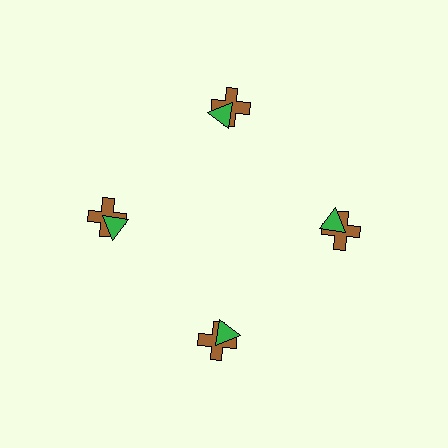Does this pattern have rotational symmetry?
Yes, this pattern has 4-fold rotational symmetry. It looks the same after rotating 90 degrees around the center.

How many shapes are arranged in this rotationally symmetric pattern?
There are 8 shapes, arranged in 4 groups of 2.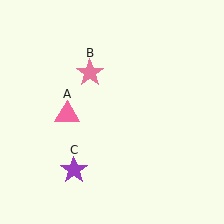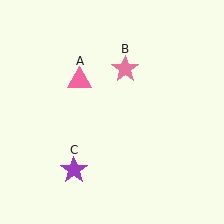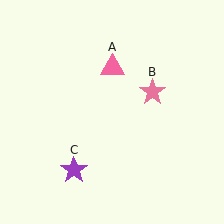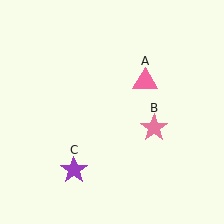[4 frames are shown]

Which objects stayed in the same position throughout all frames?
Purple star (object C) remained stationary.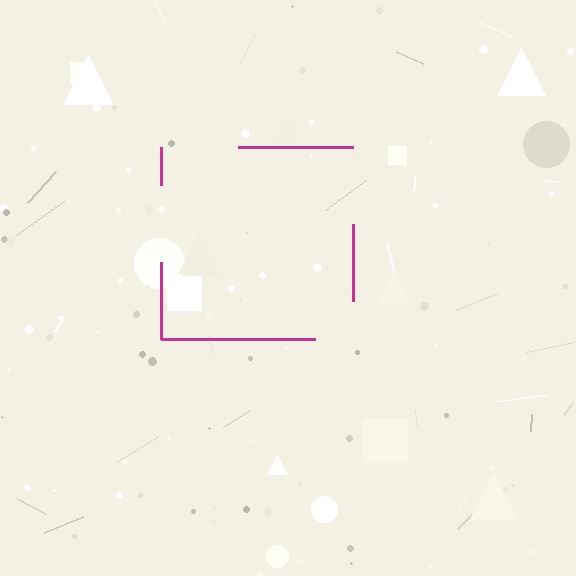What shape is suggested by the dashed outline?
The dashed outline suggests a square.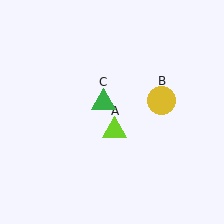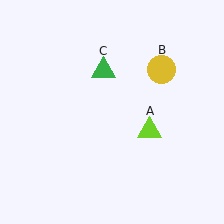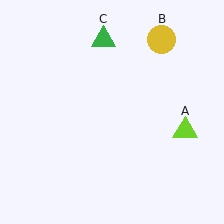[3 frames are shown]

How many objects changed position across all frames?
3 objects changed position: lime triangle (object A), yellow circle (object B), green triangle (object C).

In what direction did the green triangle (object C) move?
The green triangle (object C) moved up.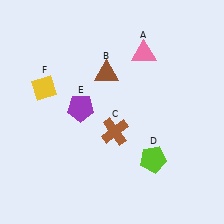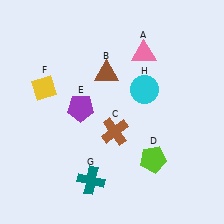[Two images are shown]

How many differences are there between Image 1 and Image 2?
There are 2 differences between the two images.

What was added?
A teal cross (G), a cyan circle (H) were added in Image 2.